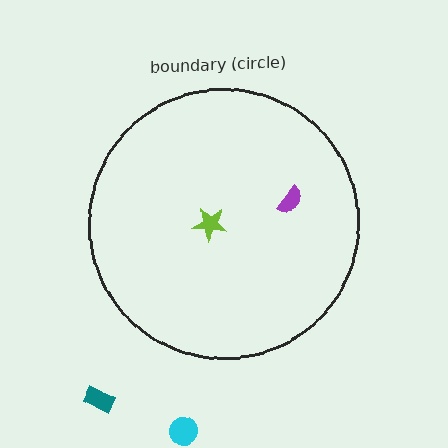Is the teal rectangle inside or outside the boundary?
Outside.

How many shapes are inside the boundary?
2 inside, 2 outside.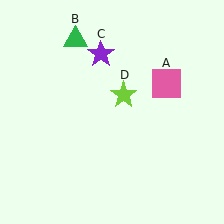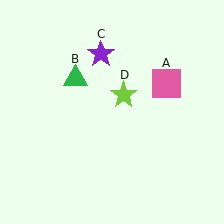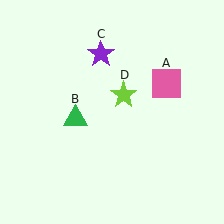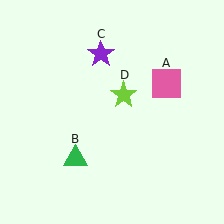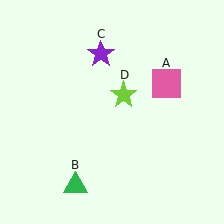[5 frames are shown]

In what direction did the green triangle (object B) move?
The green triangle (object B) moved down.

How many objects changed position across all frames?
1 object changed position: green triangle (object B).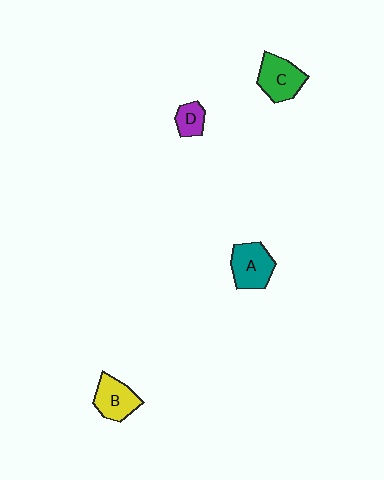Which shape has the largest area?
Shape A (teal).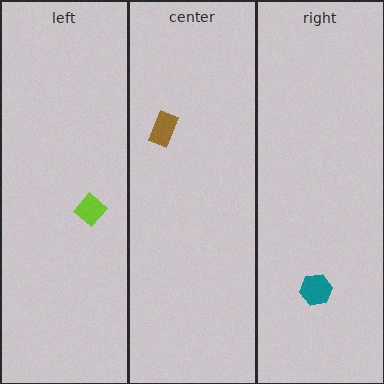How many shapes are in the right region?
1.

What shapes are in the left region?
The lime diamond.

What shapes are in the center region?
The brown rectangle.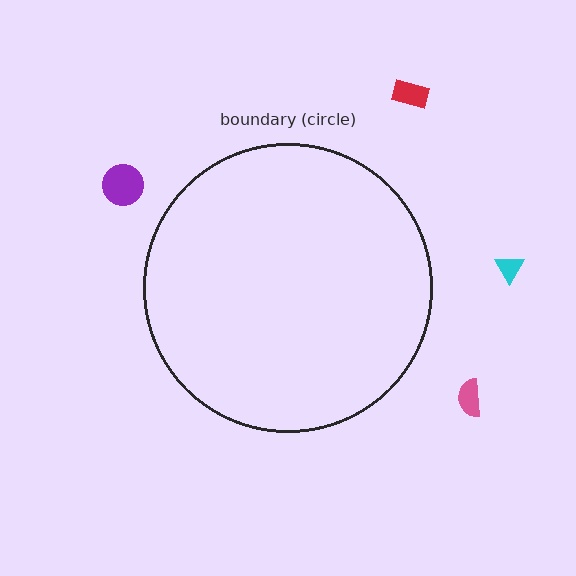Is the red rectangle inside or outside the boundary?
Outside.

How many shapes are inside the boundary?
0 inside, 4 outside.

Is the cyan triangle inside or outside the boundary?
Outside.